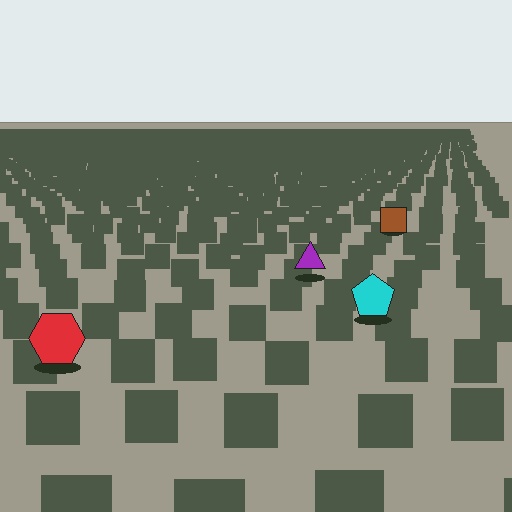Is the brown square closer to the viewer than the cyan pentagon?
No. The cyan pentagon is closer — you can tell from the texture gradient: the ground texture is coarser near it.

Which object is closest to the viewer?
The red hexagon is closest. The texture marks near it are larger and more spread out.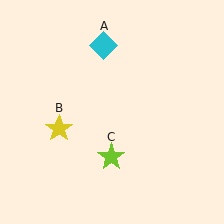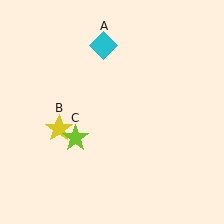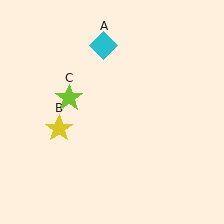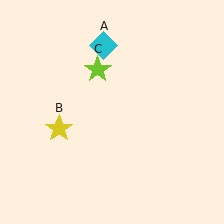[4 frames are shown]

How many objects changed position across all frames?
1 object changed position: lime star (object C).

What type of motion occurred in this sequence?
The lime star (object C) rotated clockwise around the center of the scene.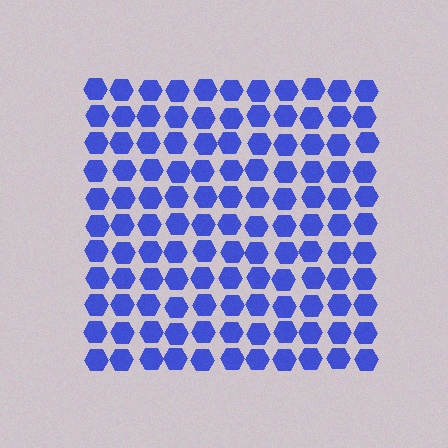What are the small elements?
The small elements are hexagons.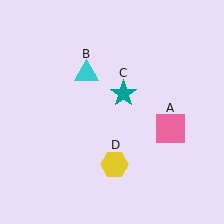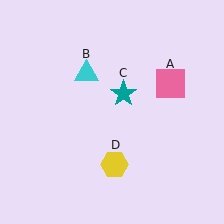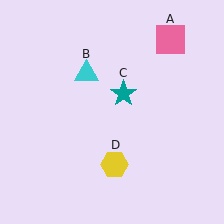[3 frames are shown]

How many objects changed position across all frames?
1 object changed position: pink square (object A).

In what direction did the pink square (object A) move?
The pink square (object A) moved up.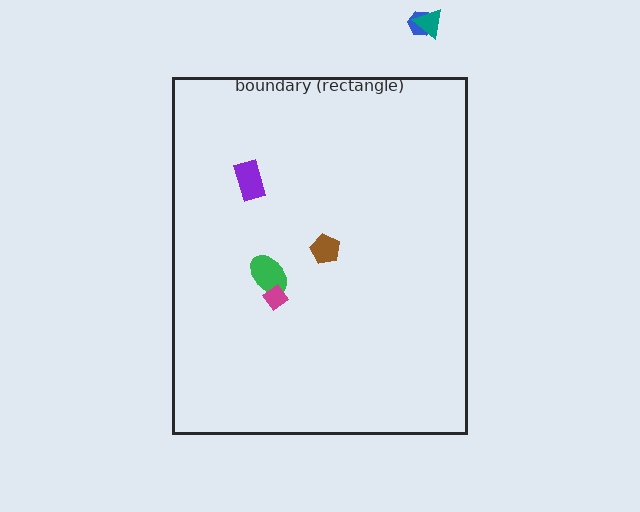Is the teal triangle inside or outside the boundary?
Outside.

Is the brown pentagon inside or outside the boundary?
Inside.